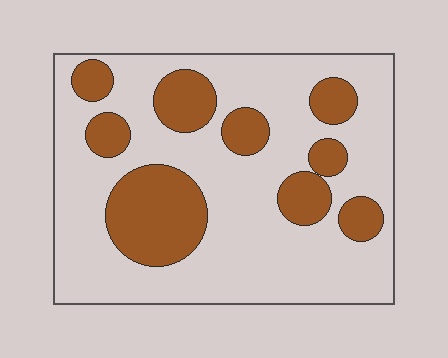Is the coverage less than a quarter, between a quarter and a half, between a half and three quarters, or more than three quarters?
Between a quarter and a half.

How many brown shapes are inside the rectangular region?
9.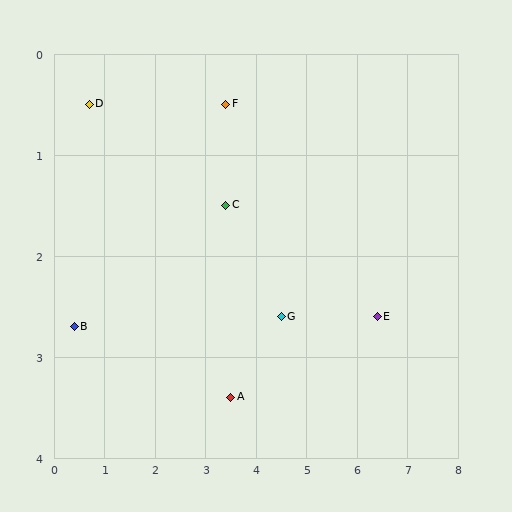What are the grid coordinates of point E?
Point E is at approximately (6.4, 2.6).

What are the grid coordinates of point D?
Point D is at approximately (0.7, 0.5).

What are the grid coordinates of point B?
Point B is at approximately (0.4, 2.7).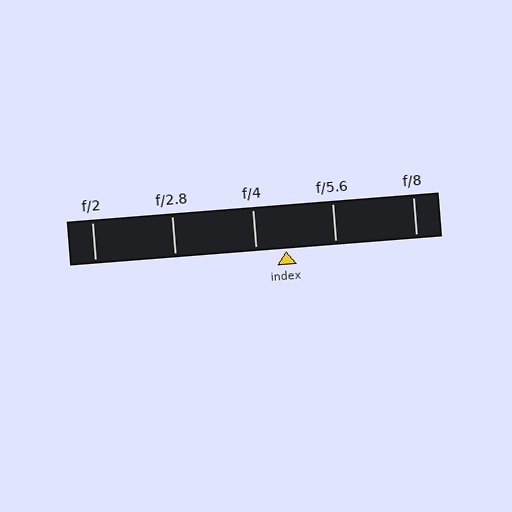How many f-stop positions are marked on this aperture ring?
There are 5 f-stop positions marked.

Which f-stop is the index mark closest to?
The index mark is closest to f/4.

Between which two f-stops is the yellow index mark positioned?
The index mark is between f/4 and f/5.6.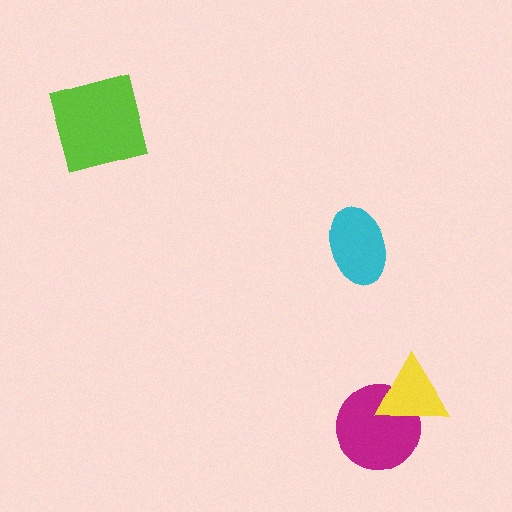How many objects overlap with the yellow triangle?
1 object overlaps with the yellow triangle.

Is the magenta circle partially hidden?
Yes, it is partially covered by another shape.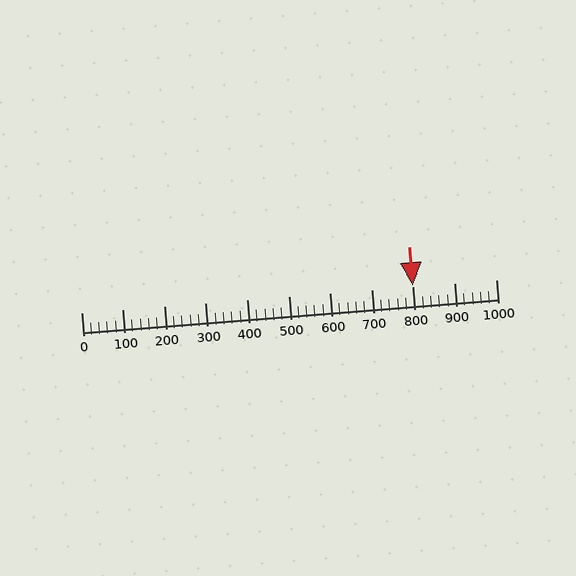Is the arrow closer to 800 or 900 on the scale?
The arrow is closer to 800.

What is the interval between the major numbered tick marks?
The major tick marks are spaced 100 units apart.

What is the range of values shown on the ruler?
The ruler shows values from 0 to 1000.